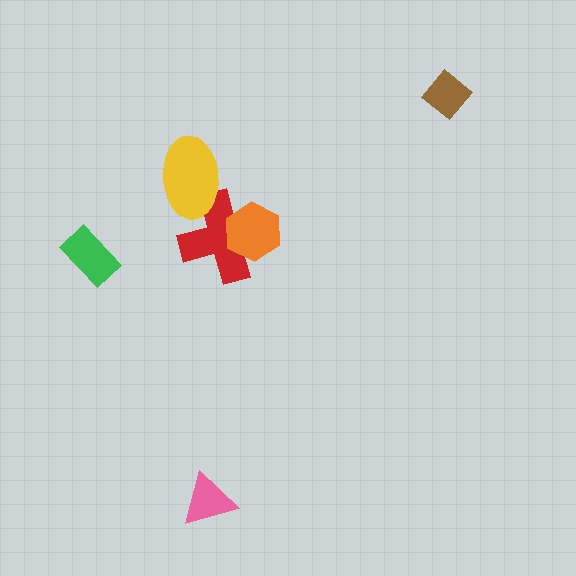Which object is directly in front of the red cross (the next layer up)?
The orange hexagon is directly in front of the red cross.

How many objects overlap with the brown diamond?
0 objects overlap with the brown diamond.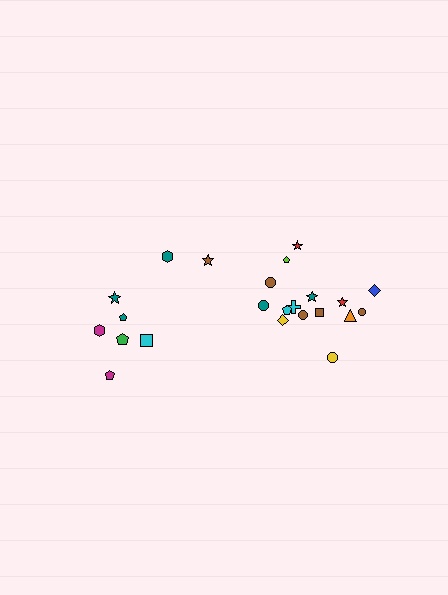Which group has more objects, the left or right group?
The right group.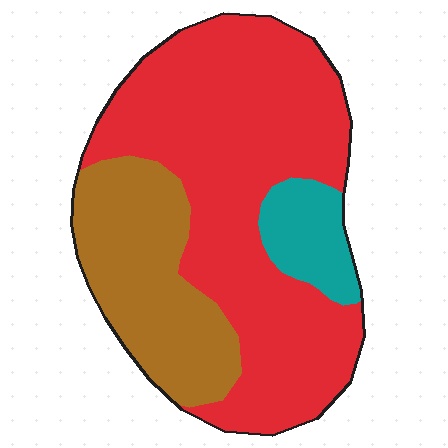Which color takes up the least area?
Teal, at roughly 10%.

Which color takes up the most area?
Red, at roughly 65%.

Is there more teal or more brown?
Brown.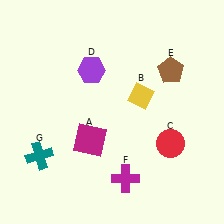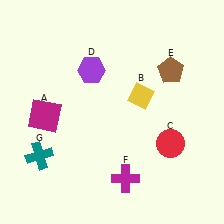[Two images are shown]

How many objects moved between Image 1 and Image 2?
1 object moved between the two images.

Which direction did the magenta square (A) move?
The magenta square (A) moved left.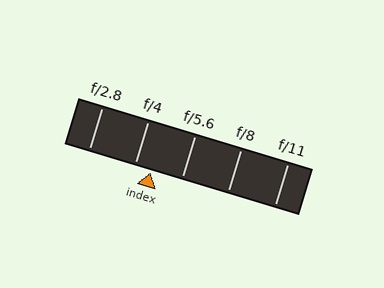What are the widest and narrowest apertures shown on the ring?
The widest aperture shown is f/2.8 and the narrowest is f/11.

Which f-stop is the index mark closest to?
The index mark is closest to f/4.